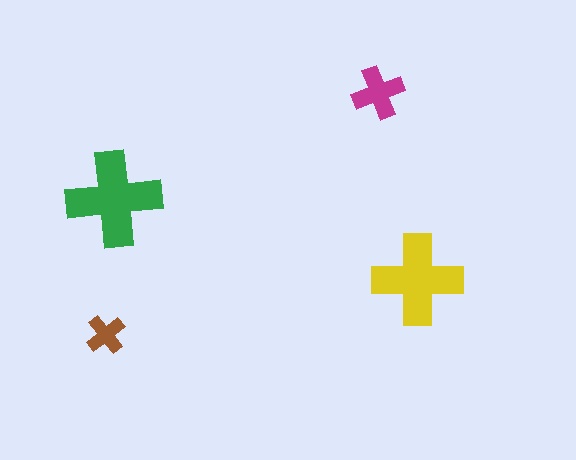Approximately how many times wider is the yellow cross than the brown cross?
About 2.5 times wider.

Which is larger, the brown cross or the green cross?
The green one.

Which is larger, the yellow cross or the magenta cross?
The yellow one.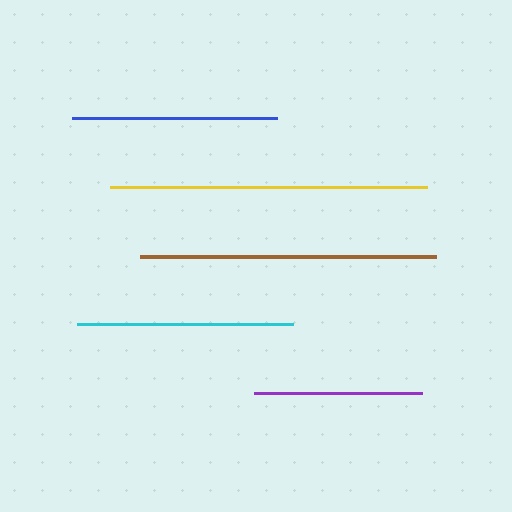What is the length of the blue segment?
The blue segment is approximately 205 pixels long.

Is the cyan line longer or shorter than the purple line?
The cyan line is longer than the purple line.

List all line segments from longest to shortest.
From longest to shortest: yellow, brown, cyan, blue, purple.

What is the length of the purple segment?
The purple segment is approximately 168 pixels long.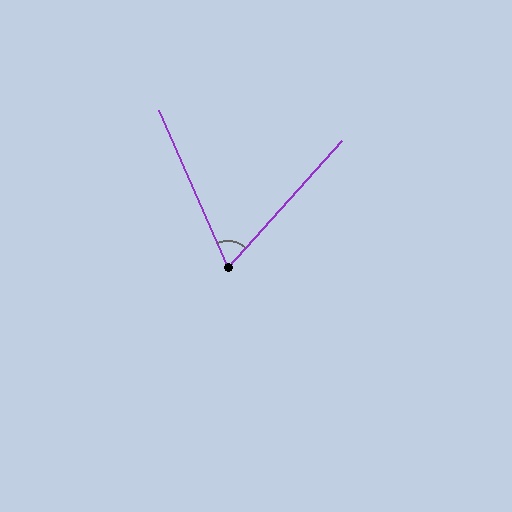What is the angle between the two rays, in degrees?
Approximately 66 degrees.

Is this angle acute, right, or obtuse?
It is acute.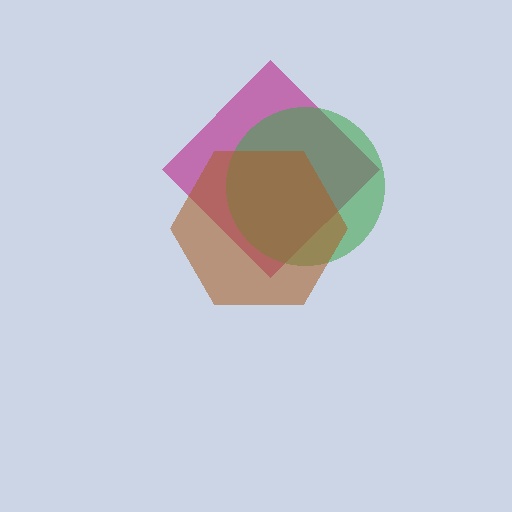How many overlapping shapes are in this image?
There are 3 overlapping shapes in the image.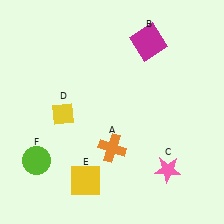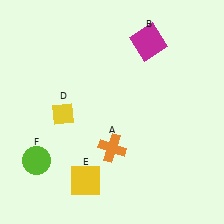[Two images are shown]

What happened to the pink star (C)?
The pink star (C) was removed in Image 2. It was in the bottom-right area of Image 1.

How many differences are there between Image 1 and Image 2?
There is 1 difference between the two images.